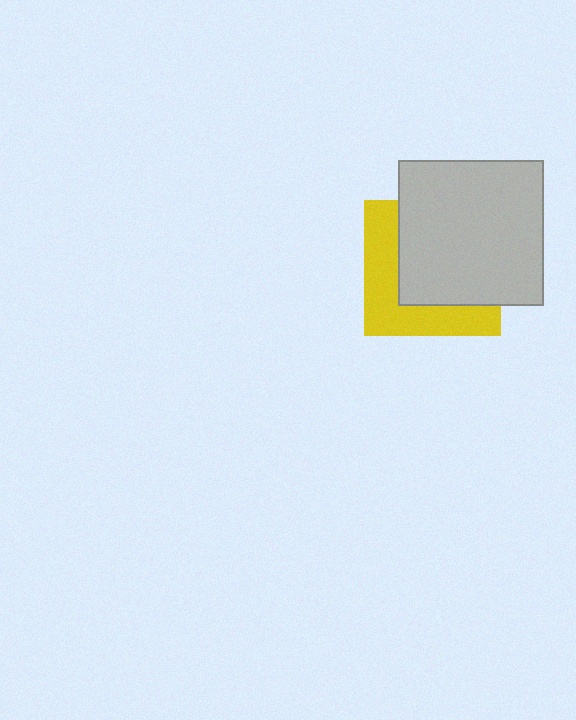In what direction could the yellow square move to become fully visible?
The yellow square could move toward the lower-left. That would shift it out from behind the light gray square entirely.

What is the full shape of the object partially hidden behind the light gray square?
The partially hidden object is a yellow square.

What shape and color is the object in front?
The object in front is a light gray square.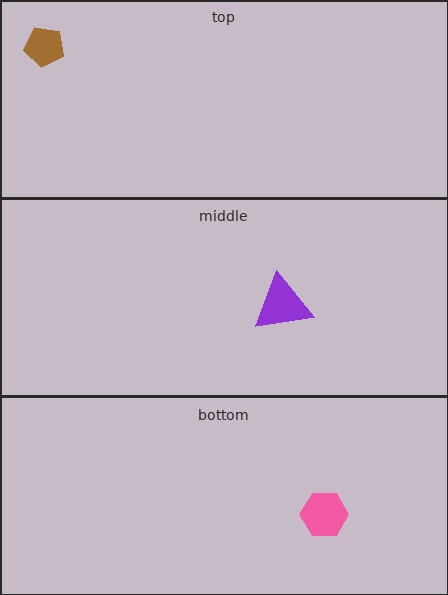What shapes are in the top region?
The brown pentagon.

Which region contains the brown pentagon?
The top region.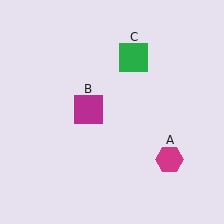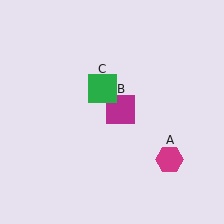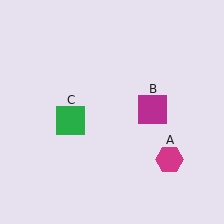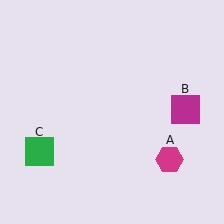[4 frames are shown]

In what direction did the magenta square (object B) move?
The magenta square (object B) moved right.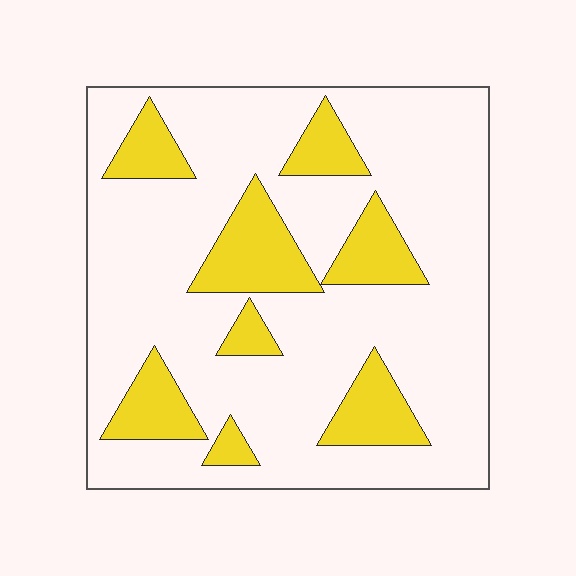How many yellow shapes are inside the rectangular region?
8.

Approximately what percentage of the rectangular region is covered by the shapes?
Approximately 20%.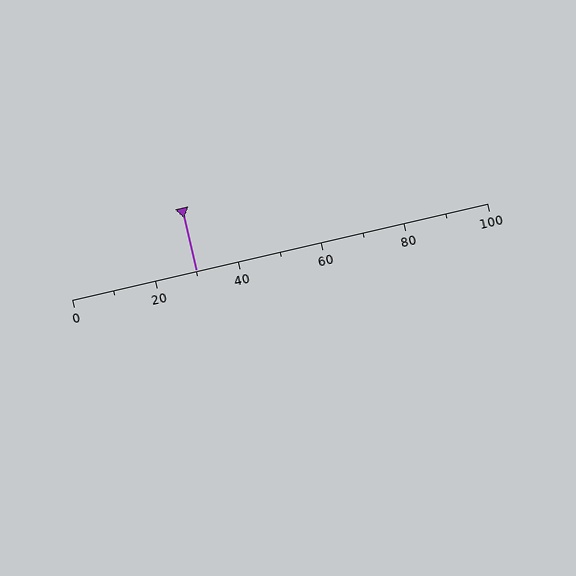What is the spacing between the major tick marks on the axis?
The major ticks are spaced 20 apart.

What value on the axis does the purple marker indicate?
The marker indicates approximately 30.